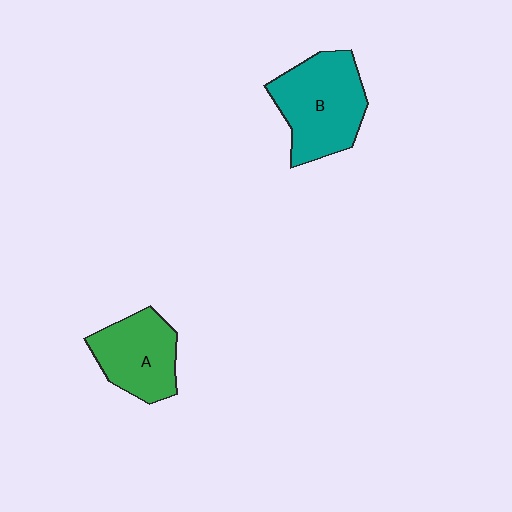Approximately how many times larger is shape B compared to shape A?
Approximately 1.3 times.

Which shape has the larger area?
Shape B (teal).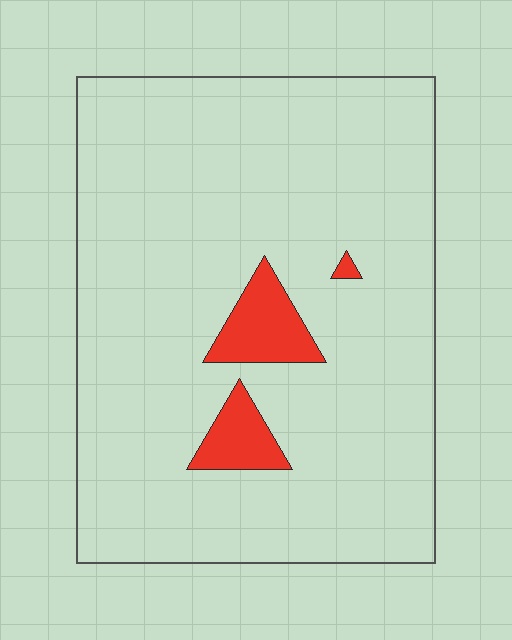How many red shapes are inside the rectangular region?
3.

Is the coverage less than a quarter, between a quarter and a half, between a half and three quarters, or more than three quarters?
Less than a quarter.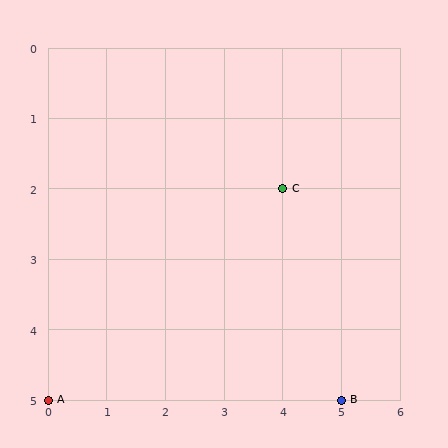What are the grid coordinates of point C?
Point C is at grid coordinates (4, 2).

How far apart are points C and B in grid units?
Points C and B are 1 column and 3 rows apart (about 3.2 grid units diagonally).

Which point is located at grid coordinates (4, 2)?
Point C is at (4, 2).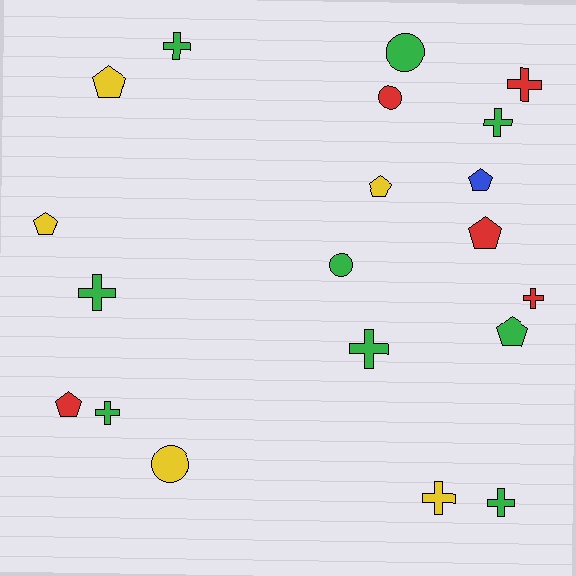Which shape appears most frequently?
Cross, with 9 objects.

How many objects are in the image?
There are 20 objects.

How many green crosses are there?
There are 6 green crosses.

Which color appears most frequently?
Green, with 9 objects.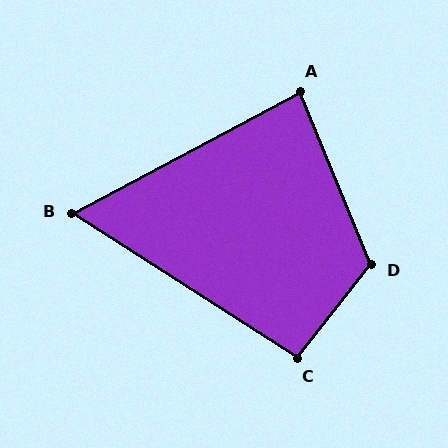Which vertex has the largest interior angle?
D, at approximately 119 degrees.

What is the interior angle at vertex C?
Approximately 96 degrees (obtuse).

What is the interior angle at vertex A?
Approximately 84 degrees (acute).